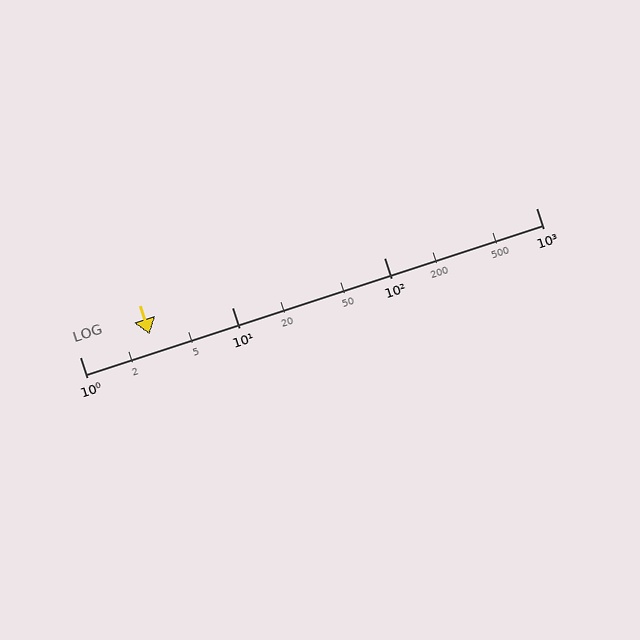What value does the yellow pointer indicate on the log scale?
The pointer indicates approximately 2.9.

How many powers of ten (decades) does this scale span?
The scale spans 3 decades, from 1 to 1000.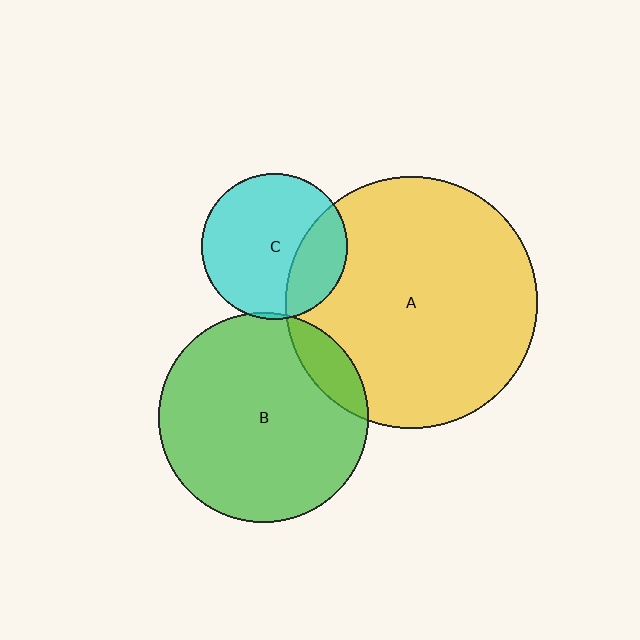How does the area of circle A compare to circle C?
Approximately 3.0 times.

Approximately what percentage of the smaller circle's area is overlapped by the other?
Approximately 25%.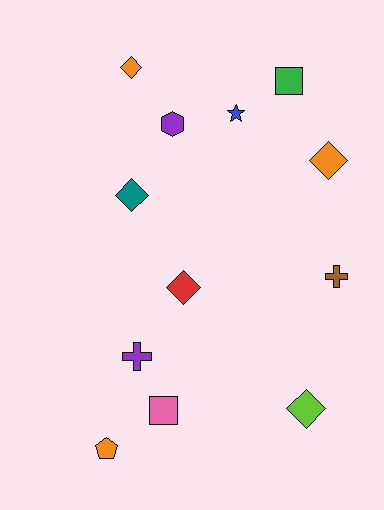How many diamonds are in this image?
There are 5 diamonds.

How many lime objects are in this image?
There is 1 lime object.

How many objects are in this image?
There are 12 objects.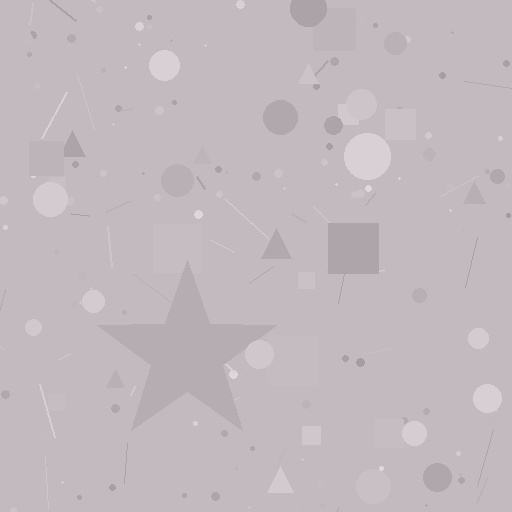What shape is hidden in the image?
A star is hidden in the image.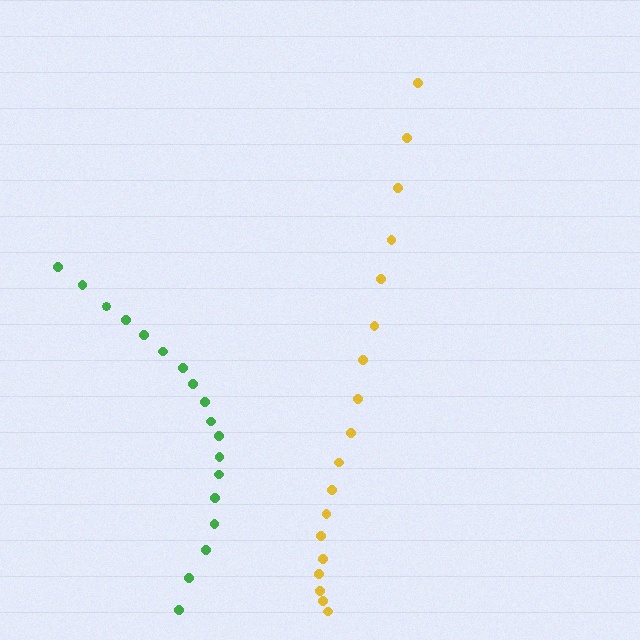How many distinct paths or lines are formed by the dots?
There are 2 distinct paths.